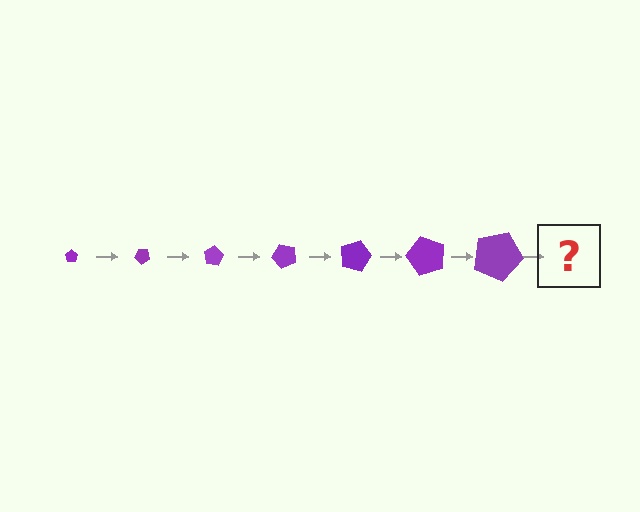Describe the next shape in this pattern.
It should be a pentagon, larger than the previous one and rotated 280 degrees from the start.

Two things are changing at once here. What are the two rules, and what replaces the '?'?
The two rules are that the pentagon grows larger each step and it rotates 40 degrees each step. The '?' should be a pentagon, larger than the previous one and rotated 280 degrees from the start.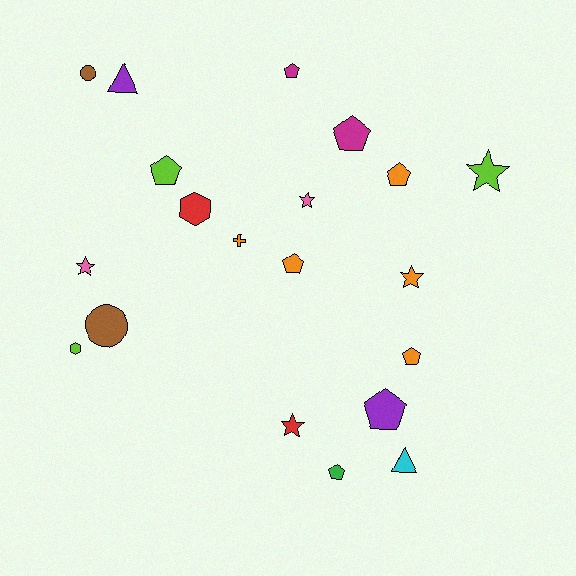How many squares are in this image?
There are no squares.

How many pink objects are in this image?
There are 2 pink objects.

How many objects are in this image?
There are 20 objects.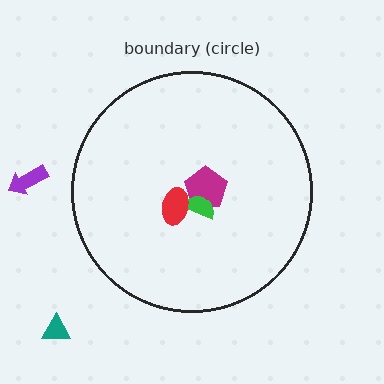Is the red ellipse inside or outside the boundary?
Inside.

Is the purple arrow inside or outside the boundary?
Outside.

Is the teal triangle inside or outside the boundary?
Outside.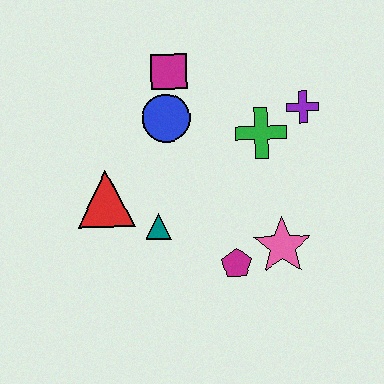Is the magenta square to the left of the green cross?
Yes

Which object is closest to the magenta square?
The blue circle is closest to the magenta square.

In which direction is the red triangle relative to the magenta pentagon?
The red triangle is to the left of the magenta pentagon.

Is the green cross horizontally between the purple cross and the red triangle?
Yes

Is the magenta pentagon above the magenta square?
No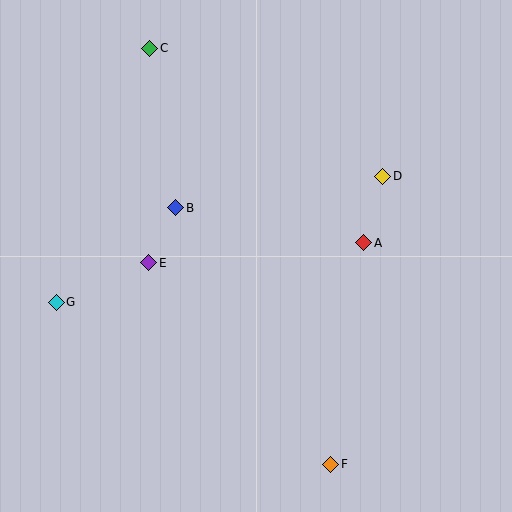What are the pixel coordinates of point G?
Point G is at (56, 302).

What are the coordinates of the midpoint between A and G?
The midpoint between A and G is at (210, 273).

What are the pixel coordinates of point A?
Point A is at (364, 243).